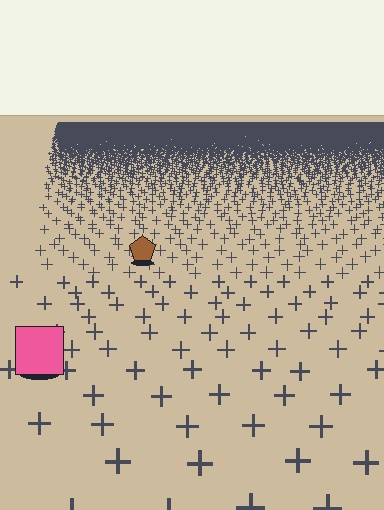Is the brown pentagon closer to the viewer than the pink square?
No. The pink square is closer — you can tell from the texture gradient: the ground texture is coarser near it.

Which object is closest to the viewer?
The pink square is closest. The texture marks near it are larger and more spread out.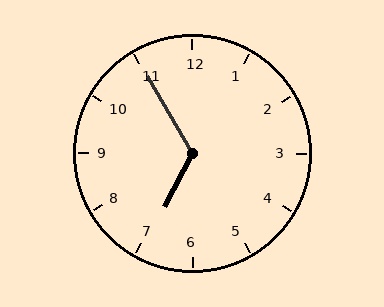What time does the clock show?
6:55.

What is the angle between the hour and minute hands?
Approximately 122 degrees.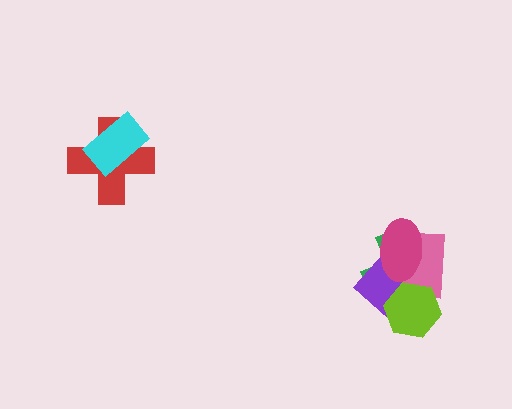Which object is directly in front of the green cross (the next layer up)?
The purple diamond is directly in front of the green cross.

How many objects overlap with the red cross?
1 object overlaps with the red cross.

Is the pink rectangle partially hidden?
Yes, it is partially covered by another shape.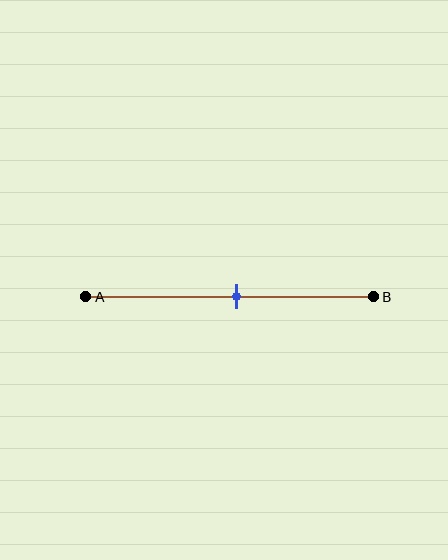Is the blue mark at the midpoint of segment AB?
Yes, the mark is approximately at the midpoint.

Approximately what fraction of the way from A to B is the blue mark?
The blue mark is approximately 50% of the way from A to B.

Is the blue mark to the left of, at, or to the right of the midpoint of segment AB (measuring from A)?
The blue mark is approximately at the midpoint of segment AB.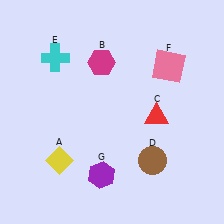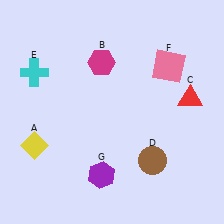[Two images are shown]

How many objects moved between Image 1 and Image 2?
3 objects moved between the two images.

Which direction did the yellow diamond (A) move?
The yellow diamond (A) moved left.